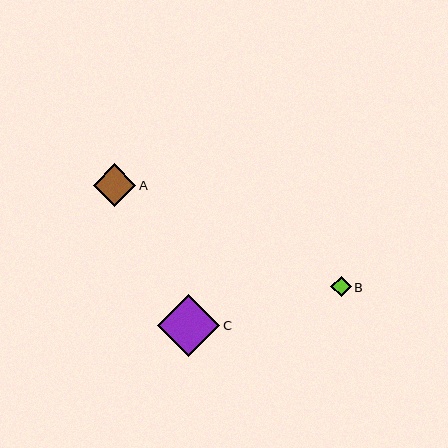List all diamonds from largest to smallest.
From largest to smallest: C, A, B.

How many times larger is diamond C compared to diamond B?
Diamond C is approximately 3.0 times the size of diamond B.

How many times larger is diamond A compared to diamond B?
Diamond A is approximately 2.1 times the size of diamond B.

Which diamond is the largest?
Diamond C is the largest with a size of approximately 62 pixels.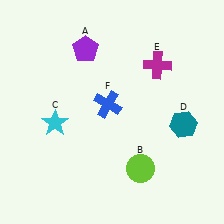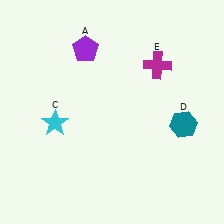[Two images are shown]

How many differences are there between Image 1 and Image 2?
There are 2 differences between the two images.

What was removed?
The blue cross (F), the lime circle (B) were removed in Image 2.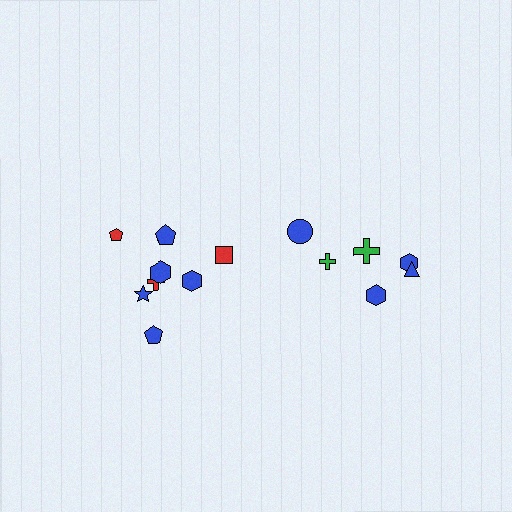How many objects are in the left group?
There are 8 objects.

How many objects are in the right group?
There are 6 objects.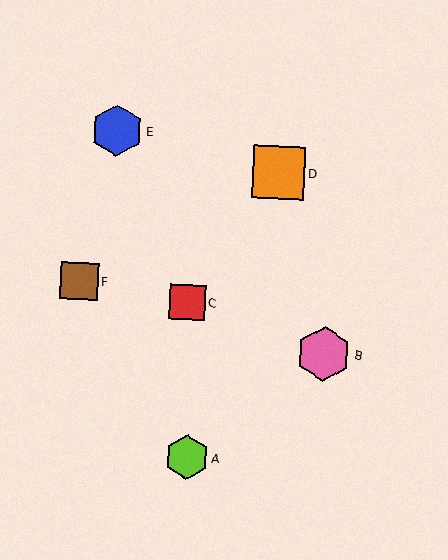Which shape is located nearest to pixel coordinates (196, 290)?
The red square (labeled C) at (187, 302) is nearest to that location.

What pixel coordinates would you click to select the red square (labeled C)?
Click at (187, 302) to select the red square C.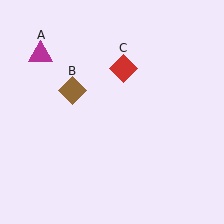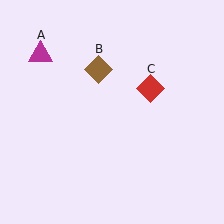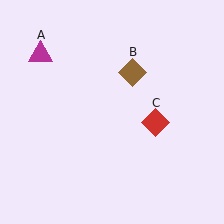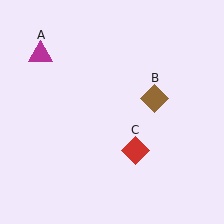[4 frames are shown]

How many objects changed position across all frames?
2 objects changed position: brown diamond (object B), red diamond (object C).